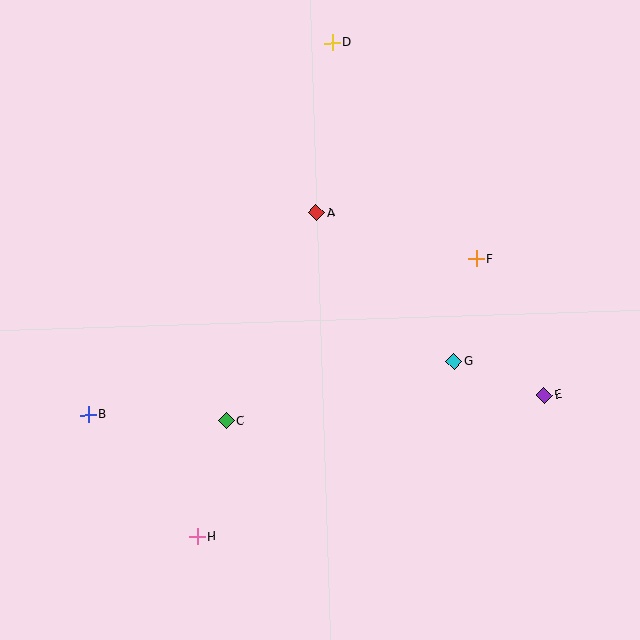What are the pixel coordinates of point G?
Point G is at (454, 362).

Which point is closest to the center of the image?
Point A at (317, 213) is closest to the center.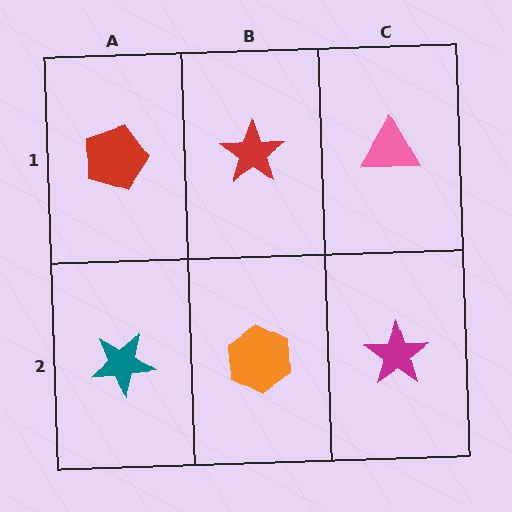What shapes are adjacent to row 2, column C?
A pink triangle (row 1, column C), an orange hexagon (row 2, column B).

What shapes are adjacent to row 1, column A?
A teal star (row 2, column A), a red star (row 1, column B).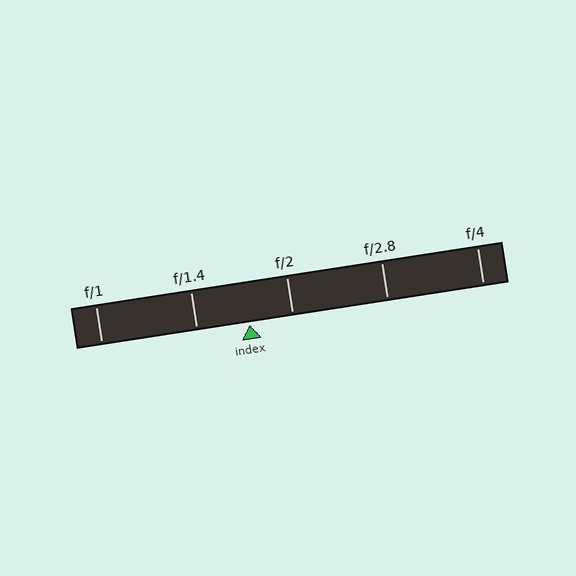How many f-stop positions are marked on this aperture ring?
There are 5 f-stop positions marked.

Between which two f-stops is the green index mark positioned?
The index mark is between f/1.4 and f/2.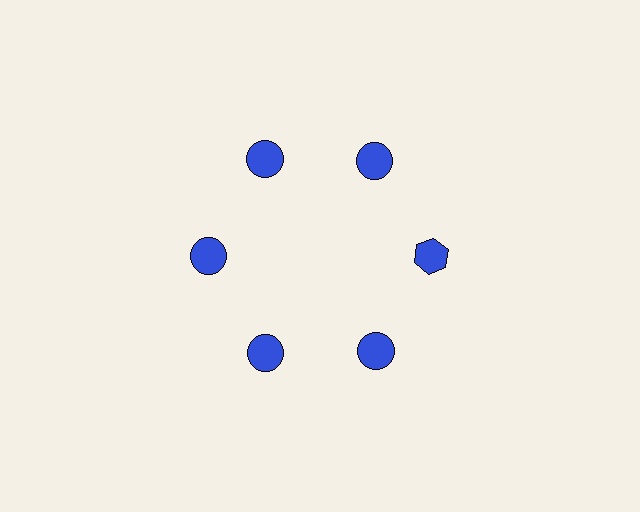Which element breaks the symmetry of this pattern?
The blue hexagon at roughly the 3 o'clock position breaks the symmetry. All other shapes are blue circles.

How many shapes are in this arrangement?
There are 6 shapes arranged in a ring pattern.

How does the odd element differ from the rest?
It has a different shape: hexagon instead of circle.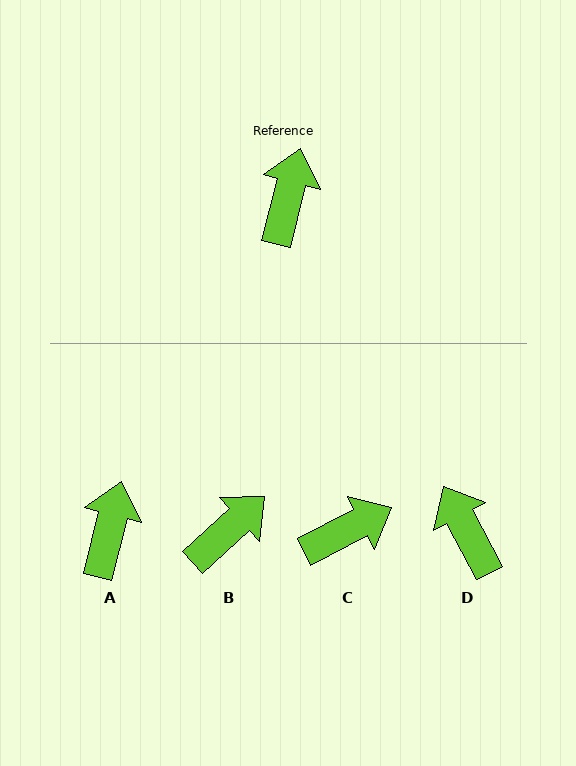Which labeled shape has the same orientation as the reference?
A.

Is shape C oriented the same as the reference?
No, it is off by about 48 degrees.